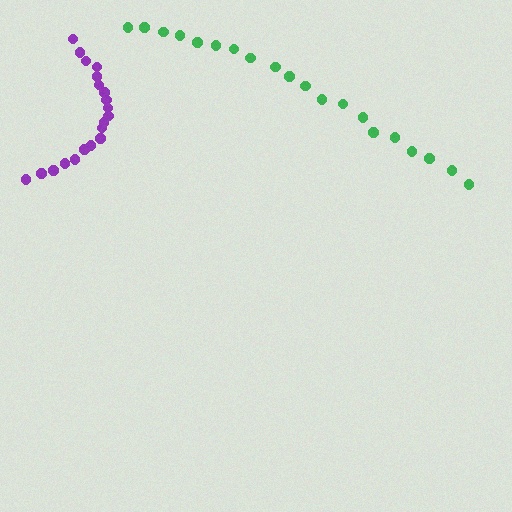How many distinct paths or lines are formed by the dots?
There are 2 distinct paths.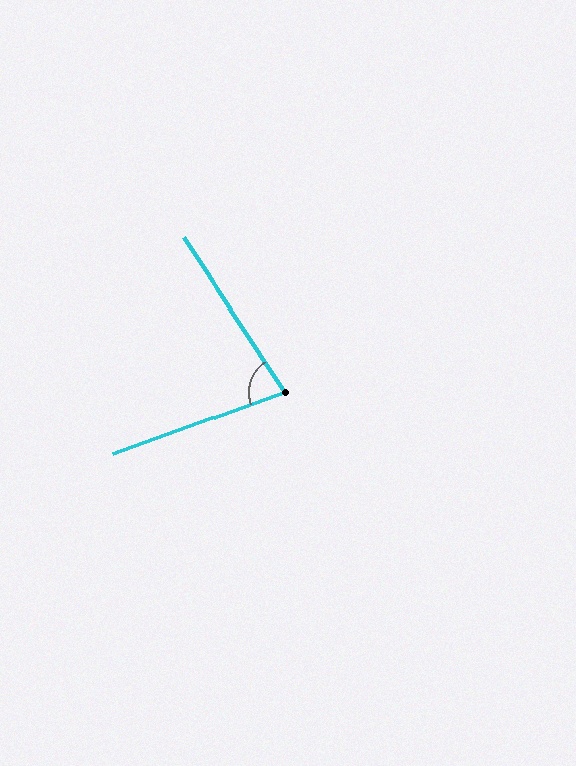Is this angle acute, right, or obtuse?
It is acute.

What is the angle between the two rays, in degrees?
Approximately 76 degrees.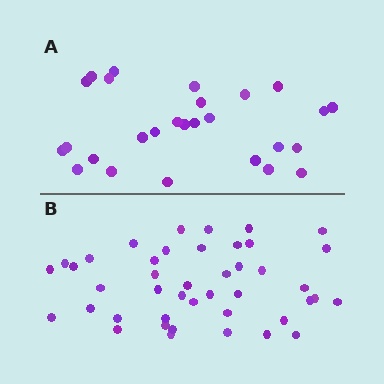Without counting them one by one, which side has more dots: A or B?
Region B (the bottom region) has more dots.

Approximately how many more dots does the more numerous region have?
Region B has approximately 15 more dots than region A.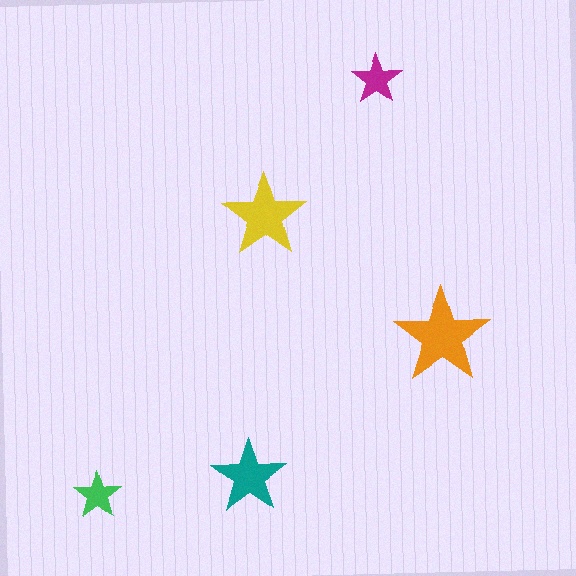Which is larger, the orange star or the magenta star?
The orange one.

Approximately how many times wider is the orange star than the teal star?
About 1.5 times wider.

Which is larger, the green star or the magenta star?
The magenta one.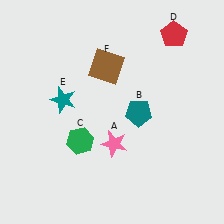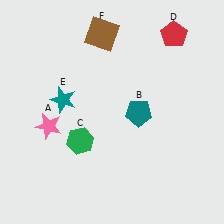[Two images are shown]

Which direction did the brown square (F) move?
The brown square (F) moved up.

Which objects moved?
The objects that moved are: the pink star (A), the brown square (F).